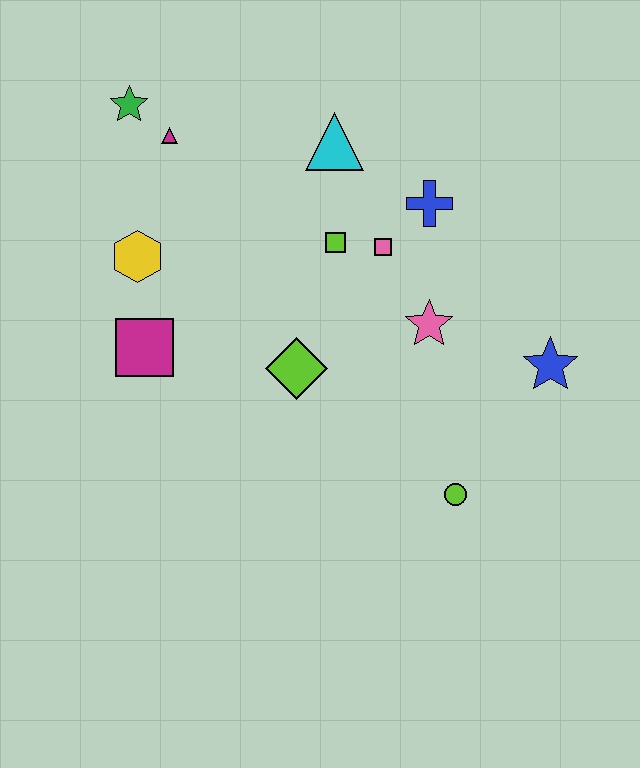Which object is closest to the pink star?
The pink square is closest to the pink star.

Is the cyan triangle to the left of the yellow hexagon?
No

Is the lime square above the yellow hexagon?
Yes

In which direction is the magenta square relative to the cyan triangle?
The magenta square is below the cyan triangle.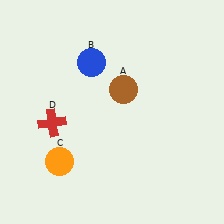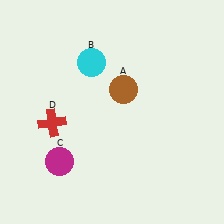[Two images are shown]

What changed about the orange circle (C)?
In Image 1, C is orange. In Image 2, it changed to magenta.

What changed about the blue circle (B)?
In Image 1, B is blue. In Image 2, it changed to cyan.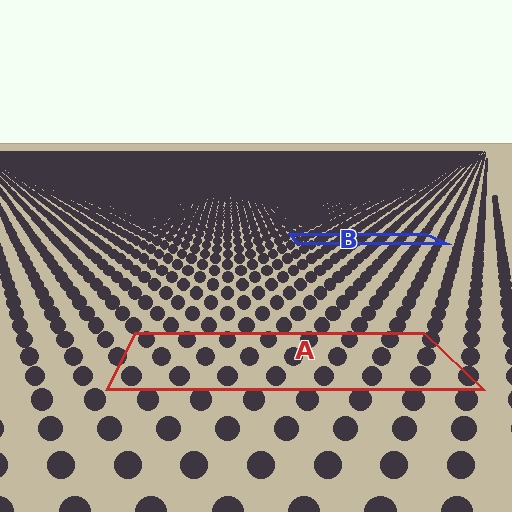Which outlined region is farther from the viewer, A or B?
Region B is farther from the viewer — the texture elements inside it appear smaller and more densely packed.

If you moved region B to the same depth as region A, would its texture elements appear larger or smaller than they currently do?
They would appear larger. At a closer depth, the same texture elements are projected at a bigger on-screen size.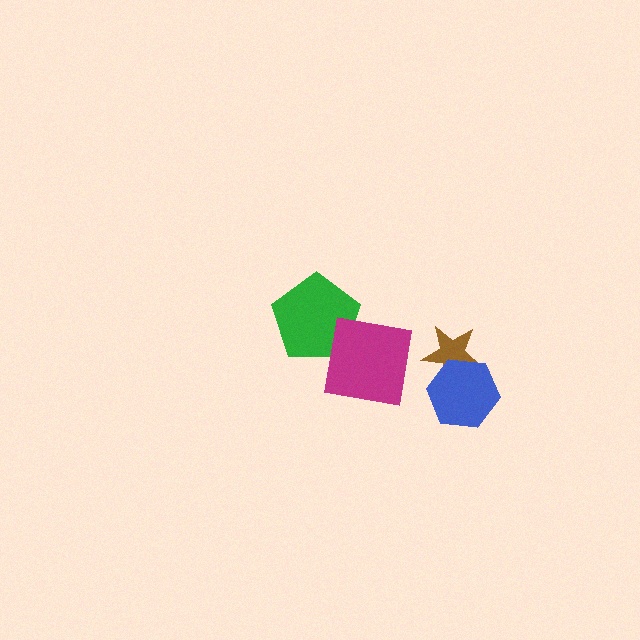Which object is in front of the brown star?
The blue hexagon is in front of the brown star.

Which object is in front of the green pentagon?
The magenta square is in front of the green pentagon.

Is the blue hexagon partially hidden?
No, no other shape covers it.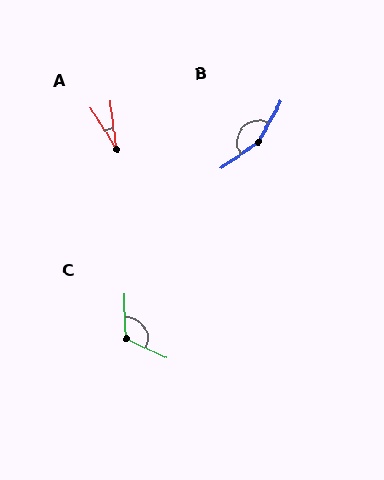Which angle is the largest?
B, at approximately 154 degrees.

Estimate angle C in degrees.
Approximately 117 degrees.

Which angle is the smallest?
A, at approximately 24 degrees.